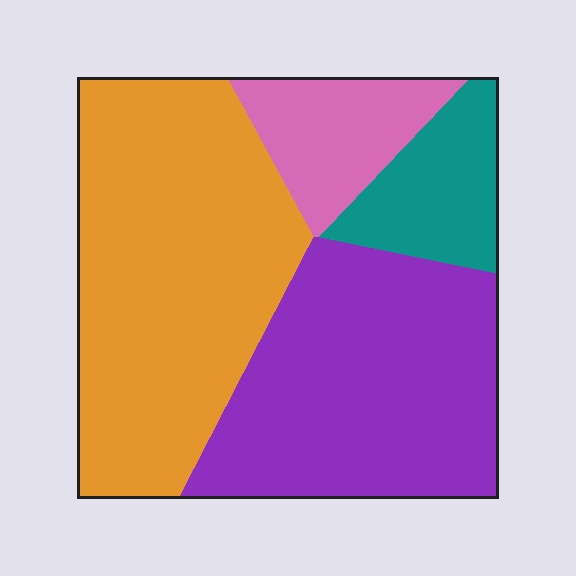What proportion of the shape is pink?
Pink covers around 10% of the shape.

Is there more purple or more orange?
Orange.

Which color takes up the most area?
Orange, at roughly 40%.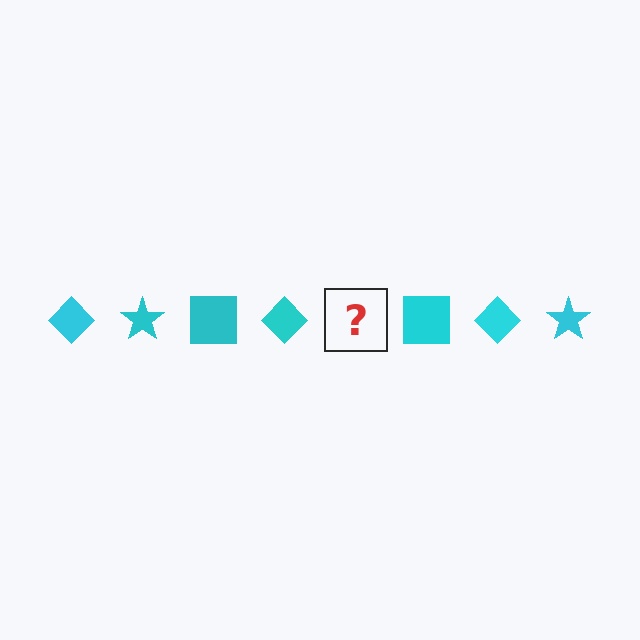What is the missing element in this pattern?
The missing element is a cyan star.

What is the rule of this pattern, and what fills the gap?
The rule is that the pattern cycles through diamond, star, square shapes in cyan. The gap should be filled with a cyan star.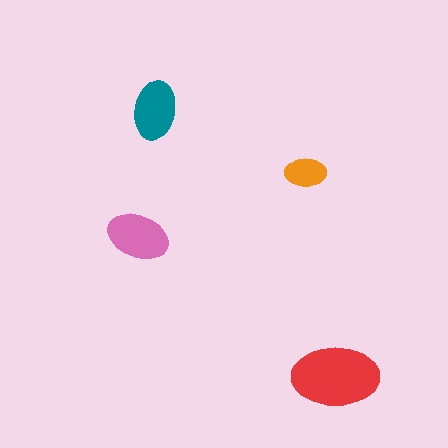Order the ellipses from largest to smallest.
the red one, the pink one, the teal one, the orange one.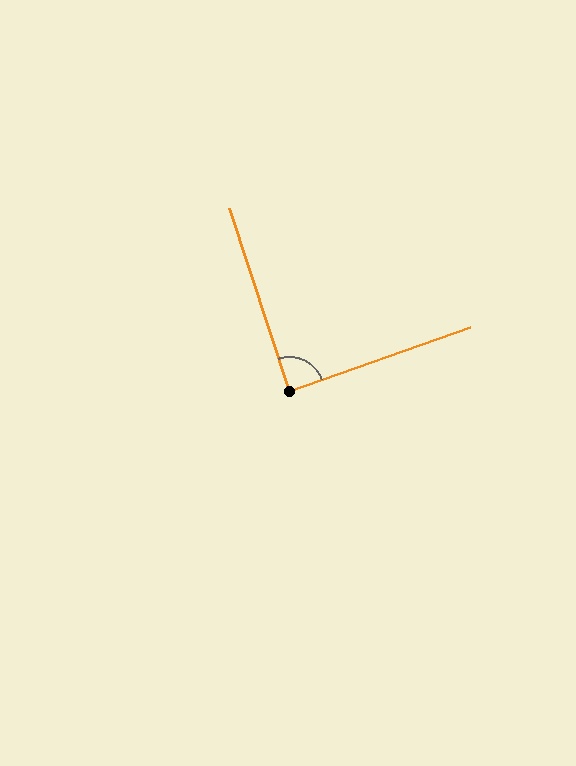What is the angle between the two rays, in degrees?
Approximately 89 degrees.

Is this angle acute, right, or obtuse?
It is approximately a right angle.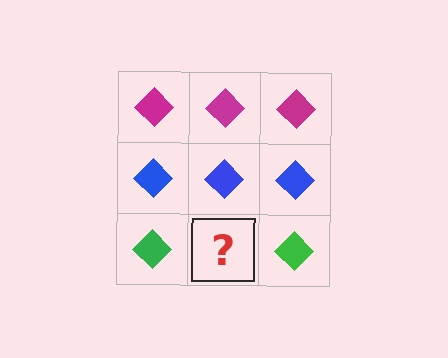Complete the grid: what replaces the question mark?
The question mark should be replaced with a green diamond.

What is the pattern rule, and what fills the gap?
The rule is that each row has a consistent color. The gap should be filled with a green diamond.